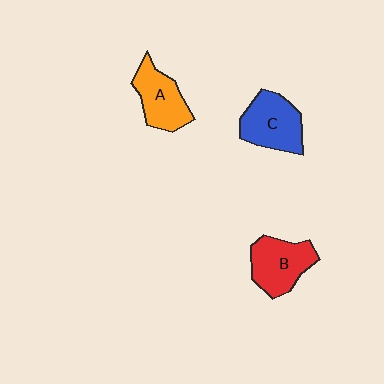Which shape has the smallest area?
Shape A (orange).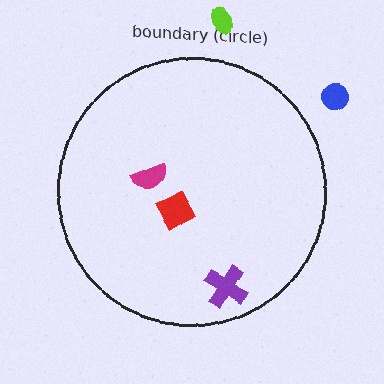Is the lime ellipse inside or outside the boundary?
Outside.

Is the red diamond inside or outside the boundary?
Inside.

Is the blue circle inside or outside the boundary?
Outside.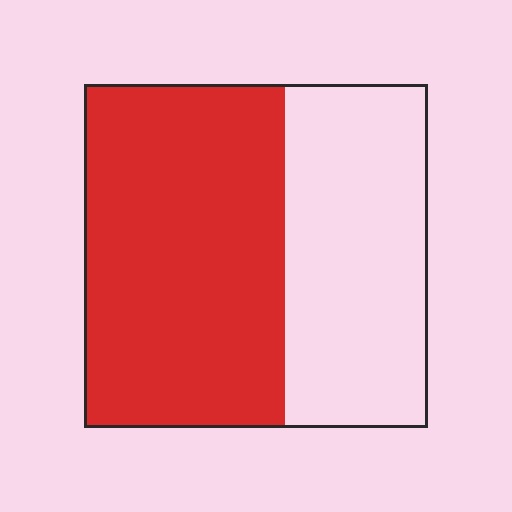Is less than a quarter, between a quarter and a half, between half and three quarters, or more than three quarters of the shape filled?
Between half and three quarters.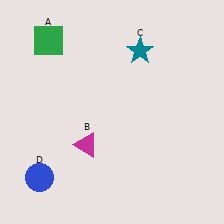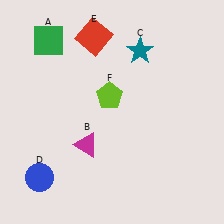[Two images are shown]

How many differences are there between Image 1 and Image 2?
There are 2 differences between the two images.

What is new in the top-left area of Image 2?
A red square (E) was added in the top-left area of Image 2.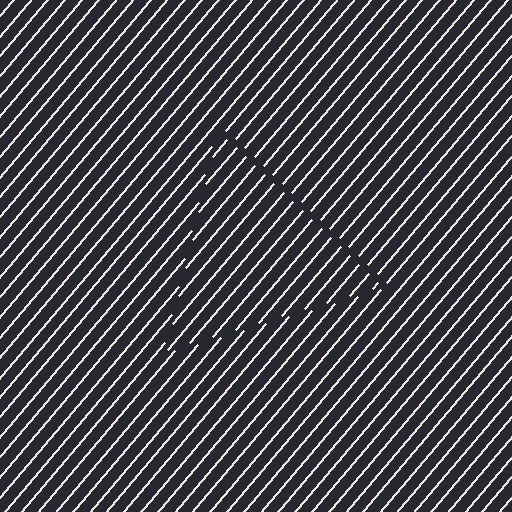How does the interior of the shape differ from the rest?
The interior of the shape contains the same grating, shifted by half a period — the contour is defined by the phase discontinuity where line-ends from the inner and outer gratings abut.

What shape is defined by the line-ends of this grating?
An illusory triangle. The interior of the shape contains the same grating, shifted by half a period — the contour is defined by the phase discontinuity where line-ends from the inner and outer gratings abut.